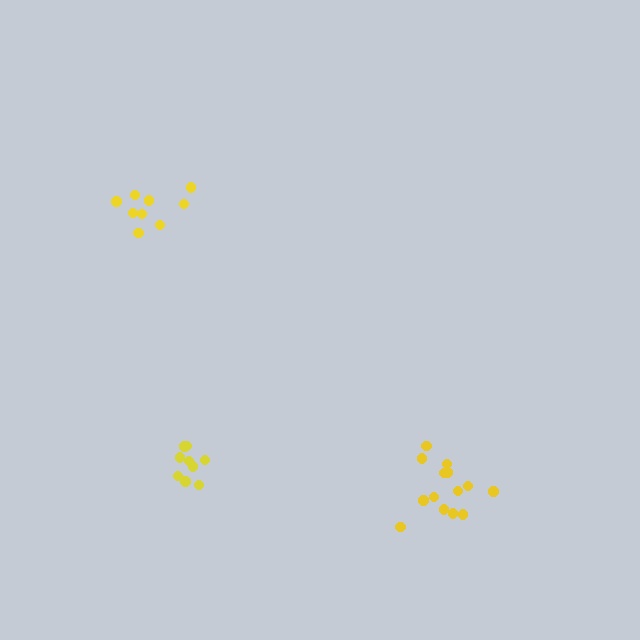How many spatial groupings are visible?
There are 3 spatial groupings.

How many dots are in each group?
Group 1: 9 dots, Group 2: 9 dots, Group 3: 14 dots (32 total).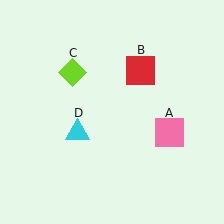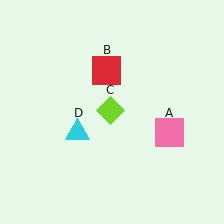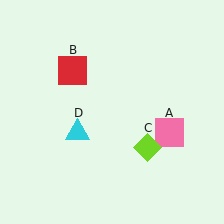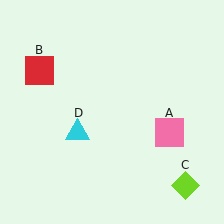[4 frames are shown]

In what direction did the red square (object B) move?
The red square (object B) moved left.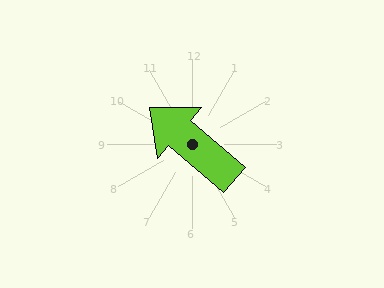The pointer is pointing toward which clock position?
Roughly 10 o'clock.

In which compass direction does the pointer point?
Northwest.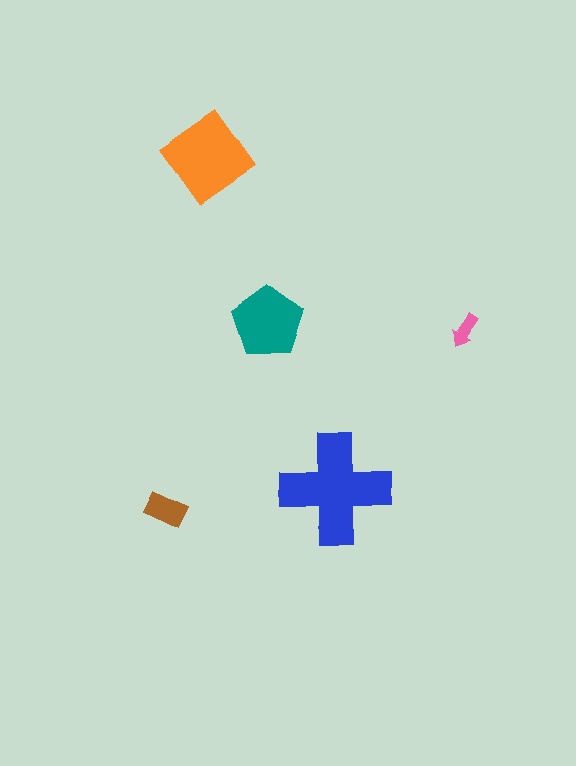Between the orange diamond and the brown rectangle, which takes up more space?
The orange diamond.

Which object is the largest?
The blue cross.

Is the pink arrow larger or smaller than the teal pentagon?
Smaller.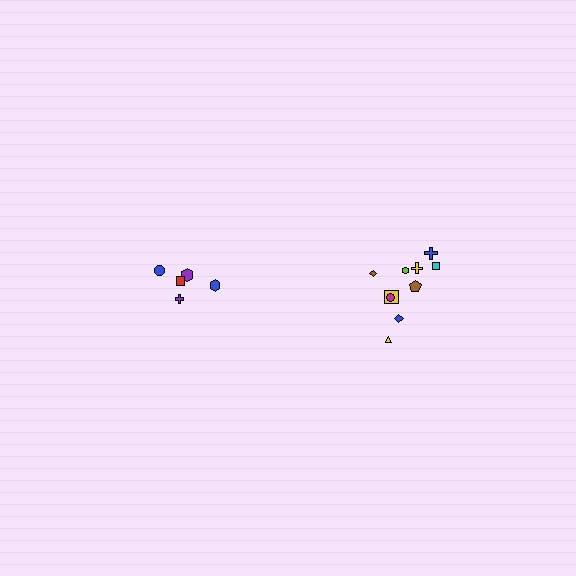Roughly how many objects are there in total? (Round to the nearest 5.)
Roughly 15 objects in total.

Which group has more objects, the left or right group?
The right group.